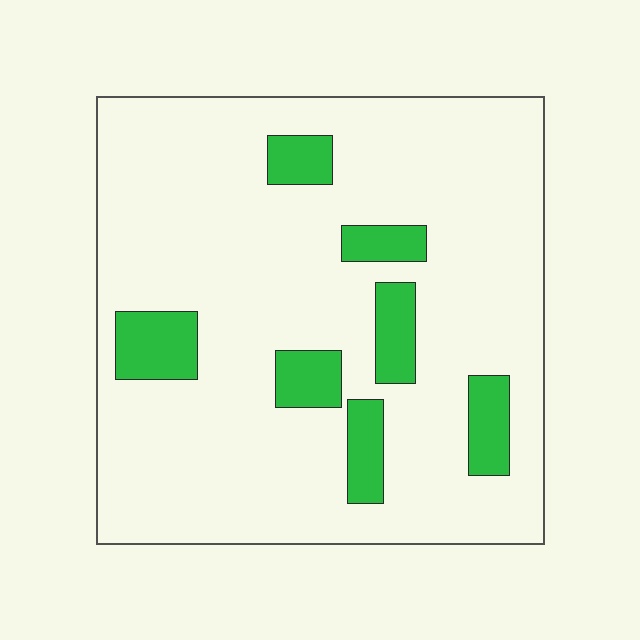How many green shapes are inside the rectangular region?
7.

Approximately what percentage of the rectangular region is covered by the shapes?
Approximately 15%.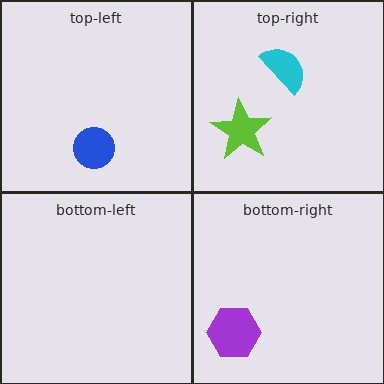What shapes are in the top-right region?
The cyan semicircle, the lime star.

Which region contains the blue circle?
The top-left region.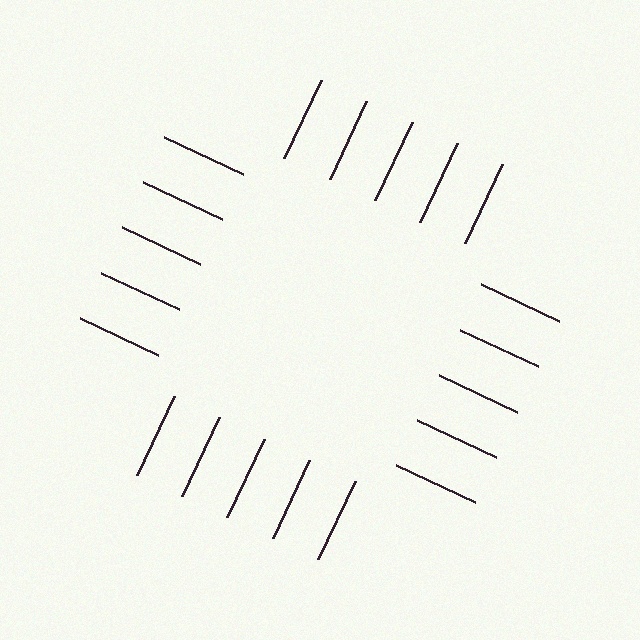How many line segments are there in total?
20 — 5 along each of the 4 edges.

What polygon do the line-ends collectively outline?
An illusory square — the line segments terminate on its edges but no continuous stroke is drawn.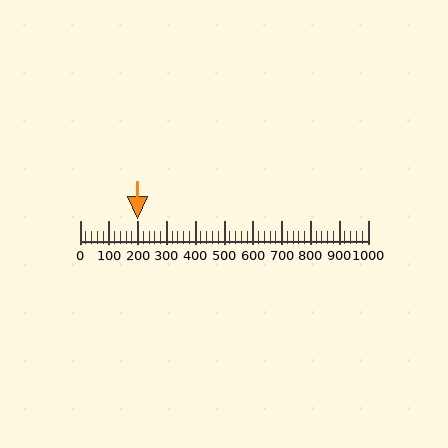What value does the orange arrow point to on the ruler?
The orange arrow points to approximately 200.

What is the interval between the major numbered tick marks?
The major tick marks are spaced 100 units apart.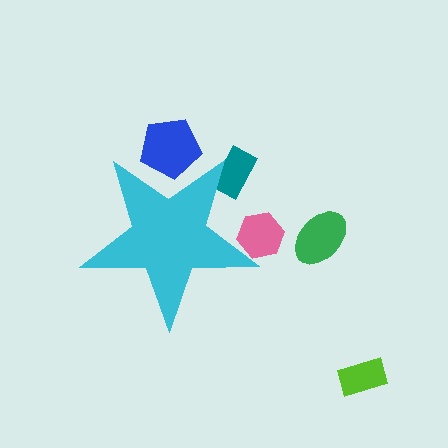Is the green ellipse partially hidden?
No, the green ellipse is fully visible.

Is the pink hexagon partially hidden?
Yes, the pink hexagon is partially hidden behind the cyan star.